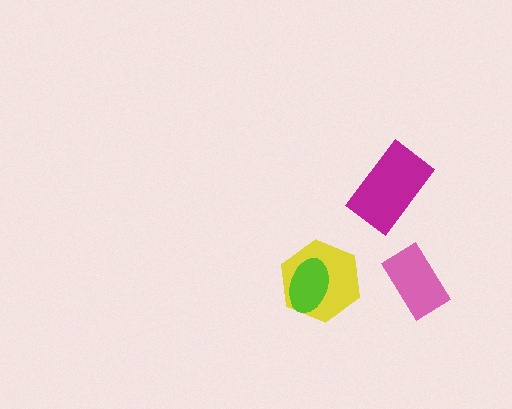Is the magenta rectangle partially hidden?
No, no other shape covers it.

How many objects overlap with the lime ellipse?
1 object overlaps with the lime ellipse.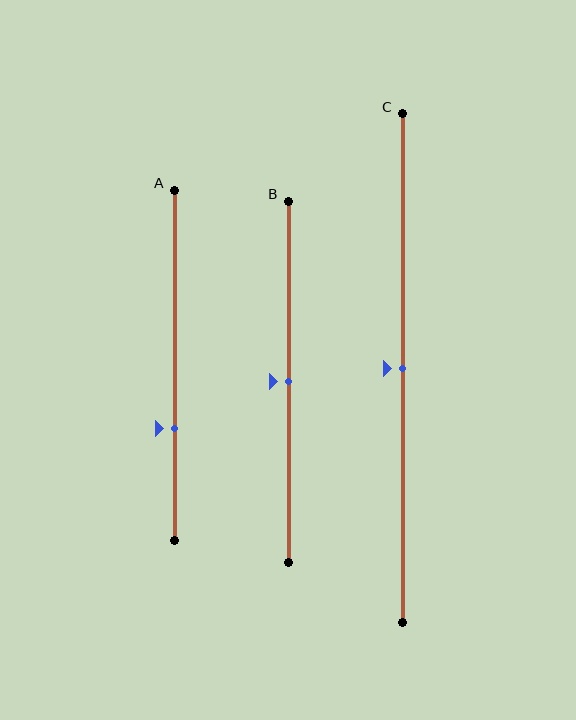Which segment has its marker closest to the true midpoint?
Segment B has its marker closest to the true midpoint.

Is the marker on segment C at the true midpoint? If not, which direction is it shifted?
Yes, the marker on segment C is at the true midpoint.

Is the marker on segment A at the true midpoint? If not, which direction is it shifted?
No, the marker on segment A is shifted downward by about 18% of the segment length.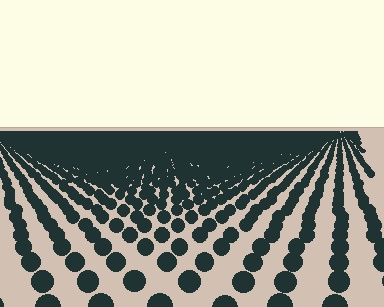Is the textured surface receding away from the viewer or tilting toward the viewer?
The surface is receding away from the viewer. Texture elements get smaller and denser toward the top.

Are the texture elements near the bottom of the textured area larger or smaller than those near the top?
Larger. Near the bottom, elements are closer to the viewer and appear at a bigger on-screen size.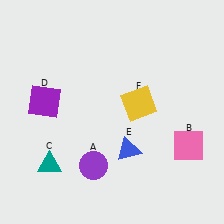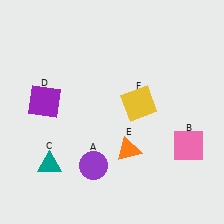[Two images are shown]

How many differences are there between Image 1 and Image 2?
There is 1 difference between the two images.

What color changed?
The triangle (E) changed from blue in Image 1 to orange in Image 2.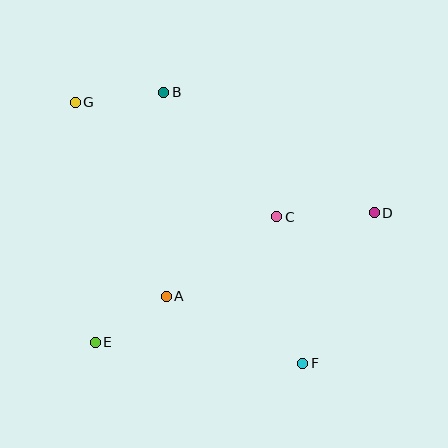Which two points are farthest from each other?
Points F and G are farthest from each other.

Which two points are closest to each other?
Points A and E are closest to each other.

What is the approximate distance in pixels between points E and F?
The distance between E and F is approximately 209 pixels.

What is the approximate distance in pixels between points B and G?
The distance between B and G is approximately 89 pixels.